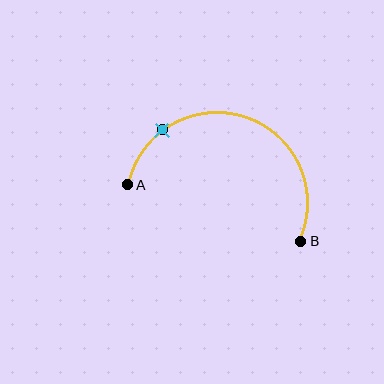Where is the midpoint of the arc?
The arc midpoint is the point on the curve farthest from the straight line joining A and B. It sits above that line.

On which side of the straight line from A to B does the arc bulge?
The arc bulges above the straight line connecting A and B.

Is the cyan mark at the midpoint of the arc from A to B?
No. The cyan mark lies on the arc but is closer to endpoint A. The arc midpoint would be at the point on the curve equidistant along the arc from both A and B.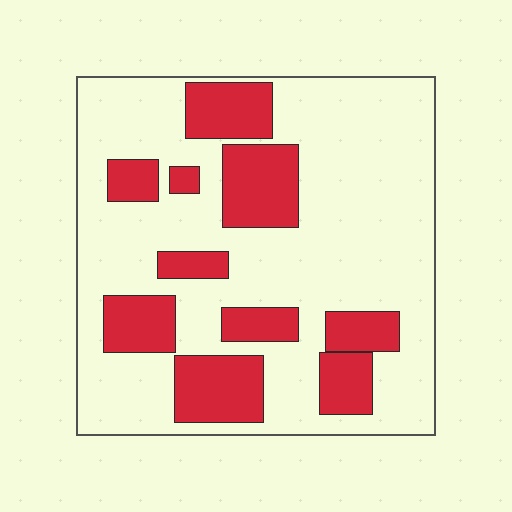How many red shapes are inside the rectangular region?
10.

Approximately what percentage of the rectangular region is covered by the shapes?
Approximately 30%.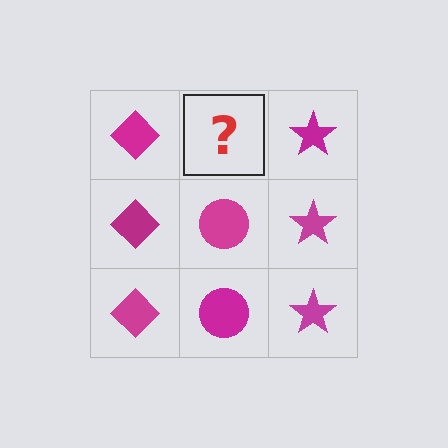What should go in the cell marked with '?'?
The missing cell should contain a magenta circle.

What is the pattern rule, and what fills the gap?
The rule is that each column has a consistent shape. The gap should be filled with a magenta circle.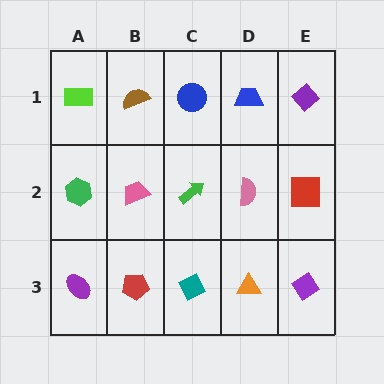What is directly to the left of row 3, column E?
An orange triangle.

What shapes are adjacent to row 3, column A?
A green hexagon (row 2, column A), a red pentagon (row 3, column B).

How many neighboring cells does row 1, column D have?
3.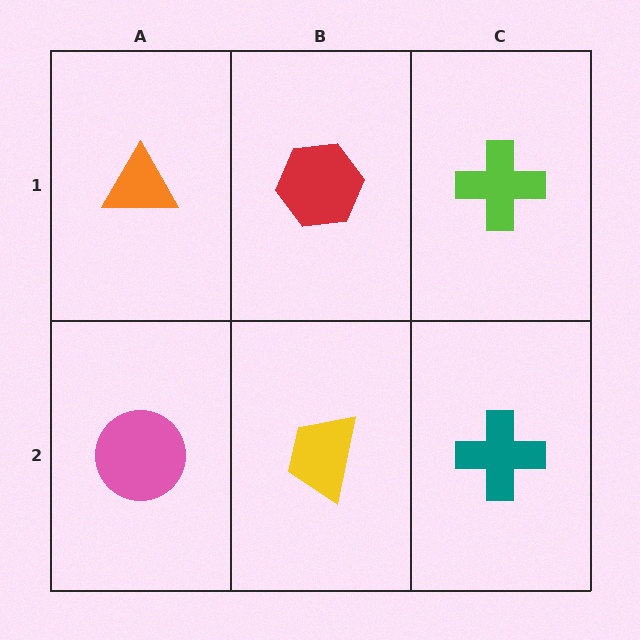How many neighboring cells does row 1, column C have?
2.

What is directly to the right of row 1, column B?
A lime cross.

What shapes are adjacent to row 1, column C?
A teal cross (row 2, column C), a red hexagon (row 1, column B).